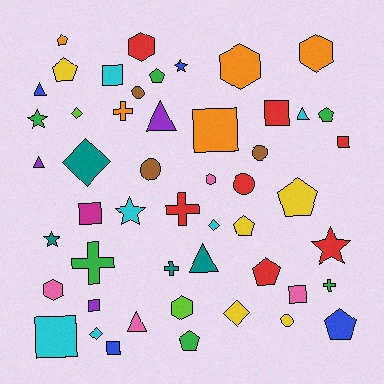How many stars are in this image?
There are 5 stars.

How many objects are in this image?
There are 50 objects.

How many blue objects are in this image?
There are 4 blue objects.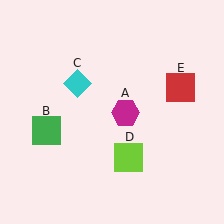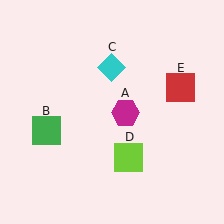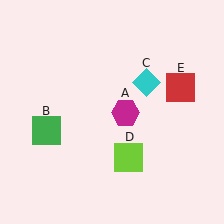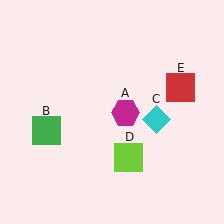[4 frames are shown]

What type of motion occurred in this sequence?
The cyan diamond (object C) rotated clockwise around the center of the scene.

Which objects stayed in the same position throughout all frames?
Magenta hexagon (object A) and green square (object B) and lime square (object D) and red square (object E) remained stationary.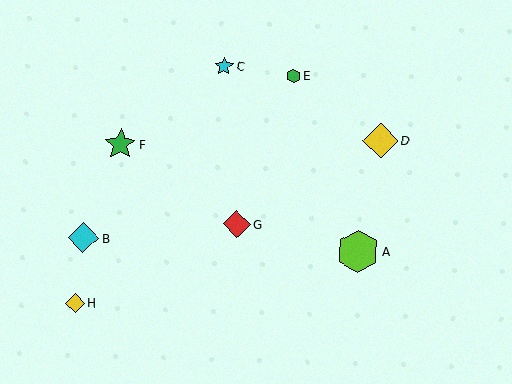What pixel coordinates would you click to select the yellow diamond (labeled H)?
Click at (75, 303) to select the yellow diamond H.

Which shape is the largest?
The lime hexagon (labeled A) is the largest.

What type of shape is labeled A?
Shape A is a lime hexagon.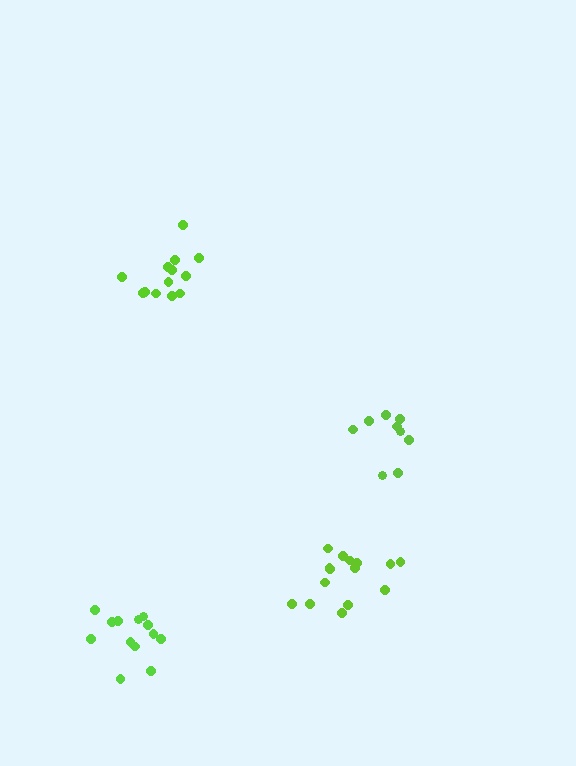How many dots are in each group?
Group 1: 15 dots, Group 2: 9 dots, Group 3: 13 dots, Group 4: 13 dots (50 total).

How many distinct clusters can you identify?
There are 4 distinct clusters.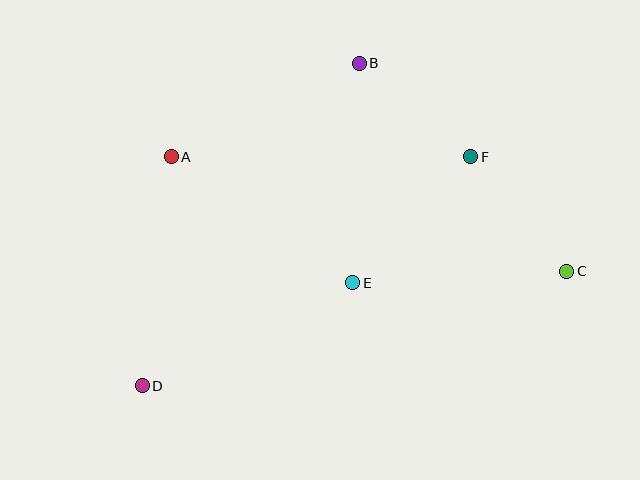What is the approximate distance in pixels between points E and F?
The distance between E and F is approximately 172 pixels.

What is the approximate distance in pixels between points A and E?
The distance between A and E is approximately 221 pixels.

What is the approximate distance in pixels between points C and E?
The distance between C and E is approximately 214 pixels.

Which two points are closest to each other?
Points B and F are closest to each other.